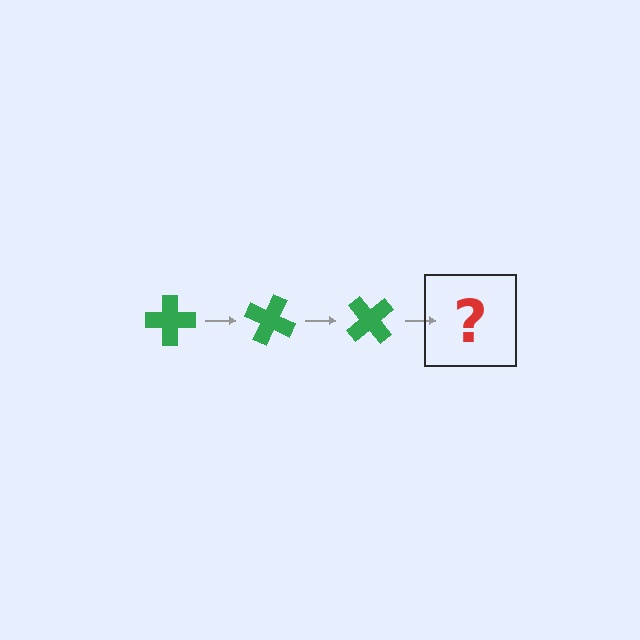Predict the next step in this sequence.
The next step is a green cross rotated 75 degrees.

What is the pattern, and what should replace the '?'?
The pattern is that the cross rotates 25 degrees each step. The '?' should be a green cross rotated 75 degrees.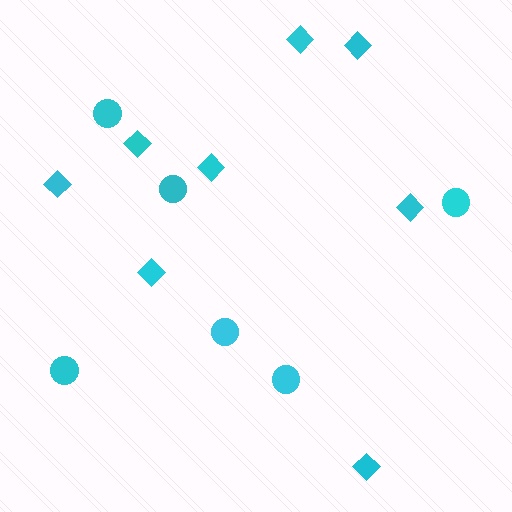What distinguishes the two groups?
There are 2 groups: one group of diamonds (8) and one group of circles (6).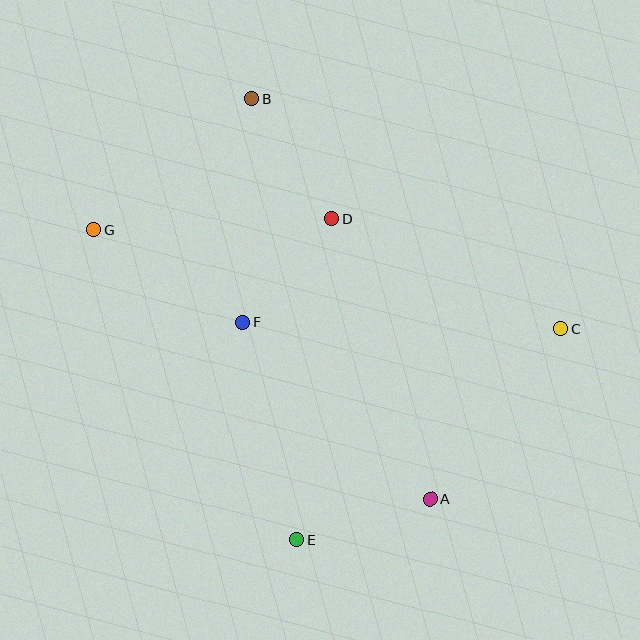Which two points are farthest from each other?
Points C and G are farthest from each other.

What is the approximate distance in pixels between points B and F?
The distance between B and F is approximately 224 pixels.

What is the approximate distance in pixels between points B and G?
The distance between B and G is approximately 205 pixels.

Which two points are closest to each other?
Points D and F are closest to each other.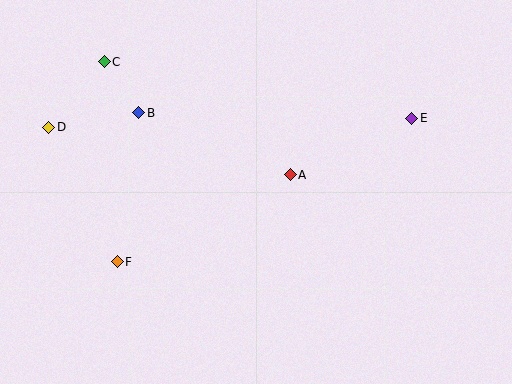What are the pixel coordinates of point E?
Point E is at (412, 118).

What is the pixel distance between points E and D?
The distance between E and D is 363 pixels.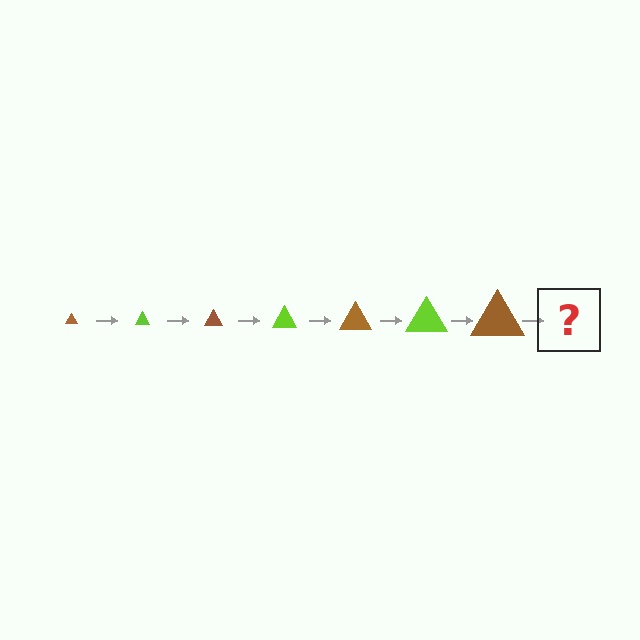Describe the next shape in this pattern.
It should be a lime triangle, larger than the previous one.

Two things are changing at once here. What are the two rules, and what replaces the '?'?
The two rules are that the triangle grows larger each step and the color cycles through brown and lime. The '?' should be a lime triangle, larger than the previous one.